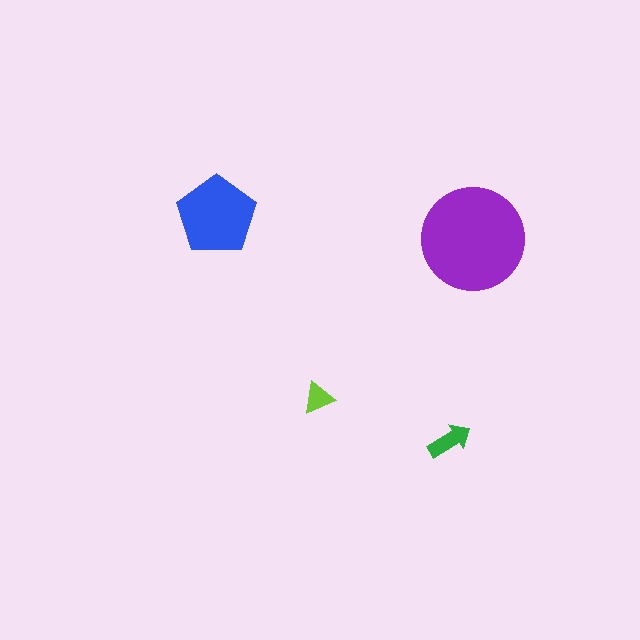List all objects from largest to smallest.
The purple circle, the blue pentagon, the green arrow, the lime triangle.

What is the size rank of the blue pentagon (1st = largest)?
2nd.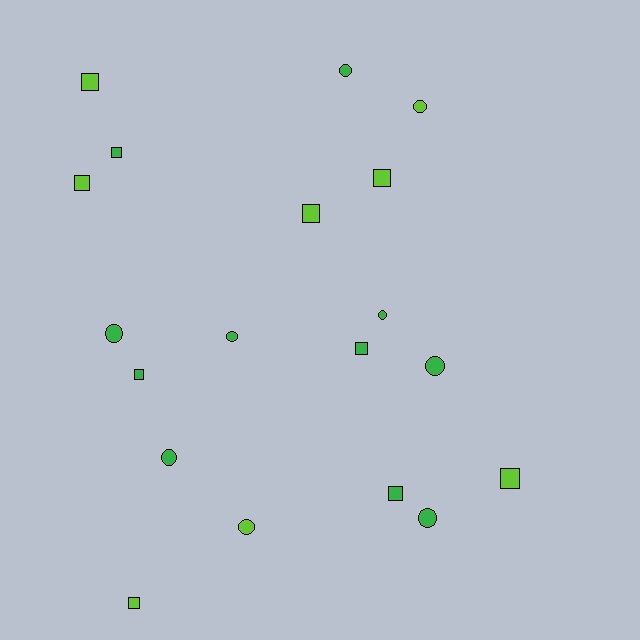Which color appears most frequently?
Green, with 11 objects.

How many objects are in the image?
There are 19 objects.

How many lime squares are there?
There are 6 lime squares.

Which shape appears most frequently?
Square, with 10 objects.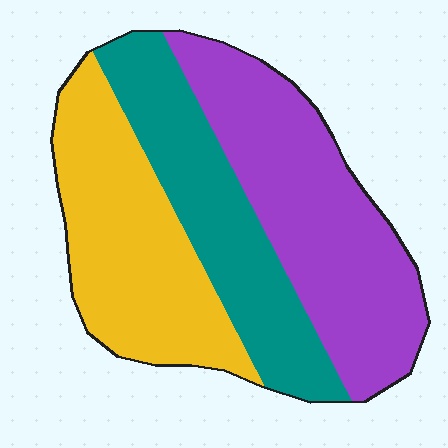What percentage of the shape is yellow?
Yellow covers 33% of the shape.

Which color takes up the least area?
Teal, at roughly 30%.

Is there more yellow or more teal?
Yellow.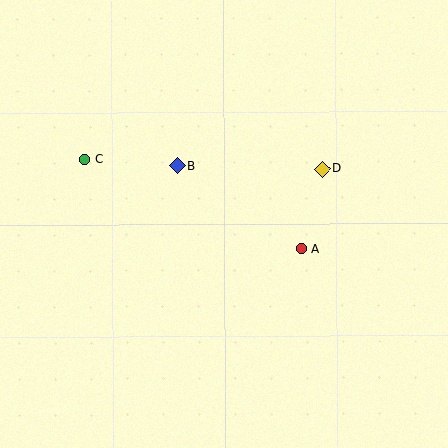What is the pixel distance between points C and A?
The distance between C and A is 234 pixels.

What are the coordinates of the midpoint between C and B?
The midpoint between C and B is at (131, 162).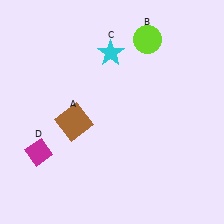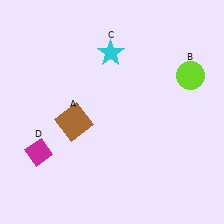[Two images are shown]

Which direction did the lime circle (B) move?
The lime circle (B) moved right.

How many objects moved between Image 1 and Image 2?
1 object moved between the two images.